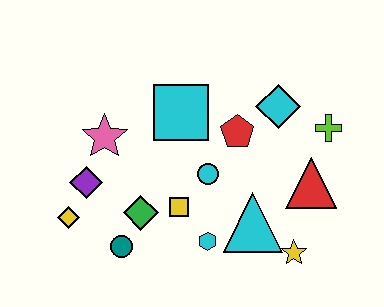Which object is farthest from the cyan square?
The yellow star is farthest from the cyan square.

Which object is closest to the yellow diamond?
The purple diamond is closest to the yellow diamond.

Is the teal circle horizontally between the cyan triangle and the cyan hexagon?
No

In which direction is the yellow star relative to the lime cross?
The yellow star is below the lime cross.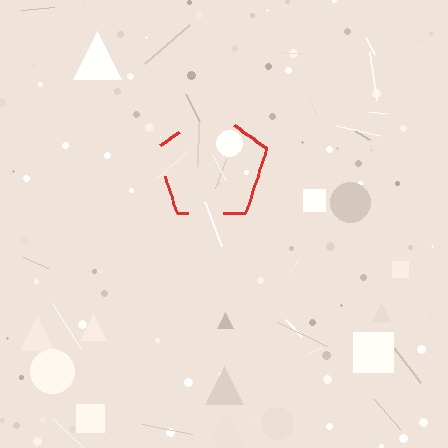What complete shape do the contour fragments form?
The contour fragments form a pentagon.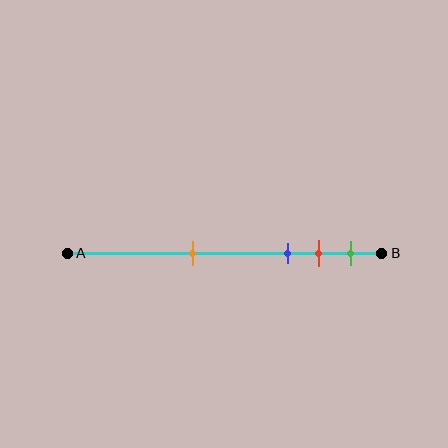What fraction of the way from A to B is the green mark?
The green mark is approximately 90% (0.9) of the way from A to B.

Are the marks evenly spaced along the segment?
No, the marks are not evenly spaced.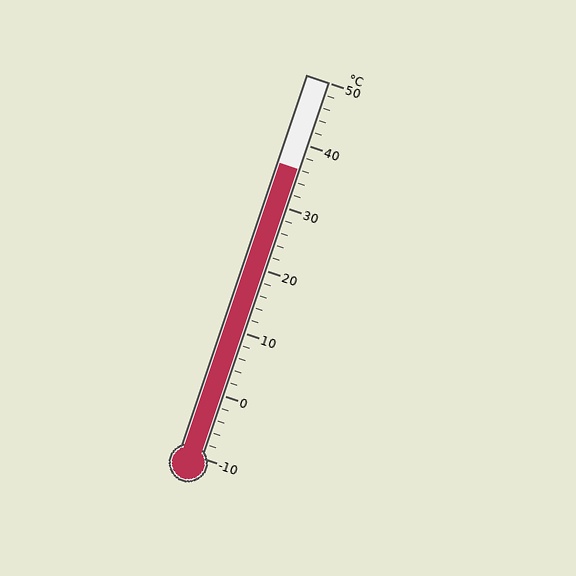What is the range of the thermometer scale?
The thermometer scale ranges from -10°C to 50°C.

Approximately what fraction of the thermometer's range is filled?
The thermometer is filled to approximately 75% of its range.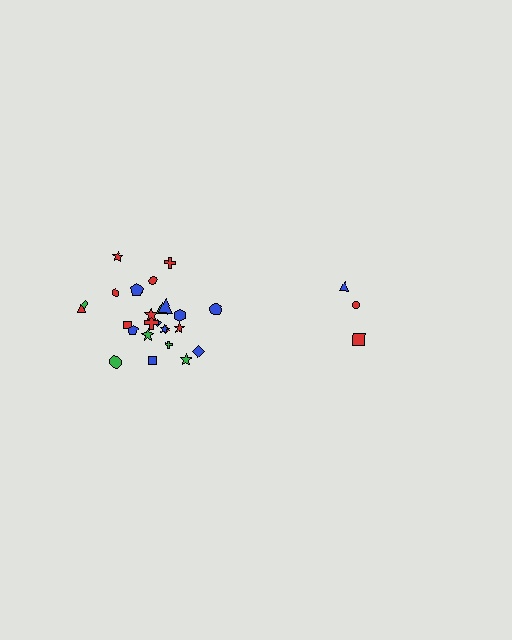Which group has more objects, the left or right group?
The left group.